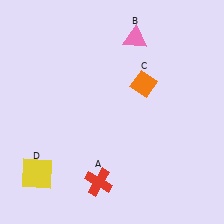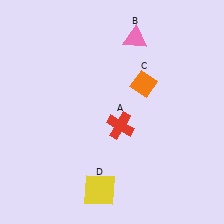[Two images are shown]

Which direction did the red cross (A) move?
The red cross (A) moved up.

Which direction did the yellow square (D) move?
The yellow square (D) moved right.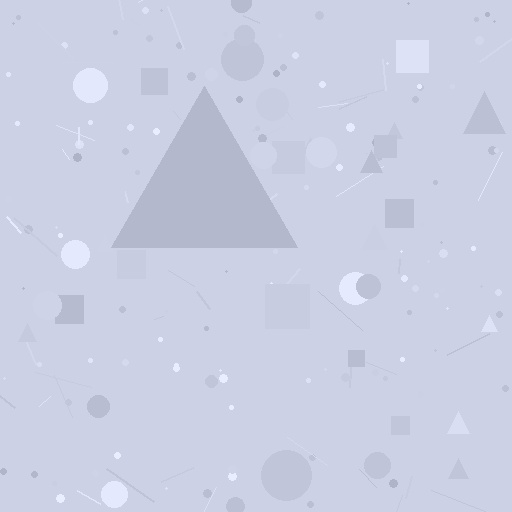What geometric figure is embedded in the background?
A triangle is embedded in the background.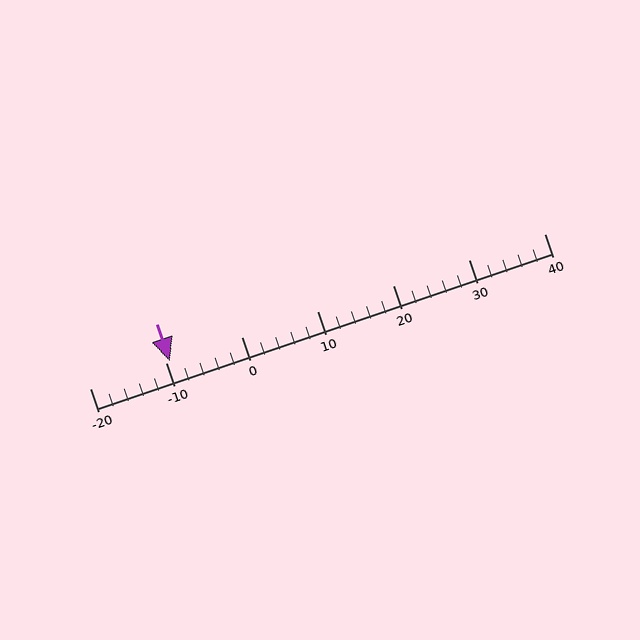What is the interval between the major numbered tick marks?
The major tick marks are spaced 10 units apart.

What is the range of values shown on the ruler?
The ruler shows values from -20 to 40.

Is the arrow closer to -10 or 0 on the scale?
The arrow is closer to -10.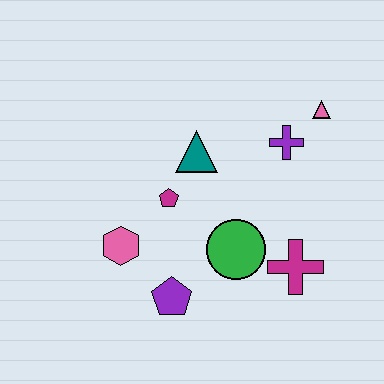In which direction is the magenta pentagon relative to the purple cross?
The magenta pentagon is to the left of the purple cross.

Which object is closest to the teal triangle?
The magenta pentagon is closest to the teal triangle.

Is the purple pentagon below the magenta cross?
Yes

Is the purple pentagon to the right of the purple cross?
No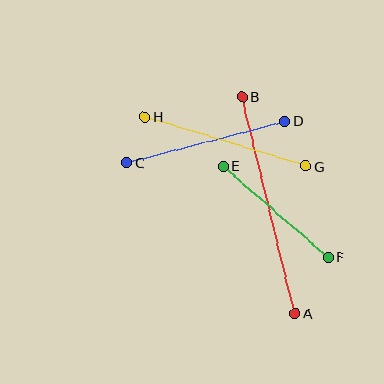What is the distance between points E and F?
The distance is approximately 140 pixels.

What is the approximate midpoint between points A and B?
The midpoint is at approximately (269, 205) pixels.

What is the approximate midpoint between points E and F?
The midpoint is at approximately (276, 212) pixels.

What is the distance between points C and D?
The distance is approximately 164 pixels.